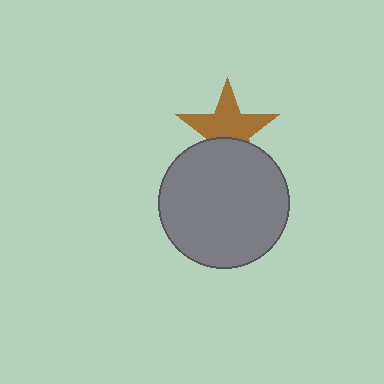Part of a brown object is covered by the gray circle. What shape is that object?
It is a star.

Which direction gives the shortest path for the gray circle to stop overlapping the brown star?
Moving down gives the shortest separation.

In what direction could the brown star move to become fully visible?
The brown star could move up. That would shift it out from behind the gray circle entirely.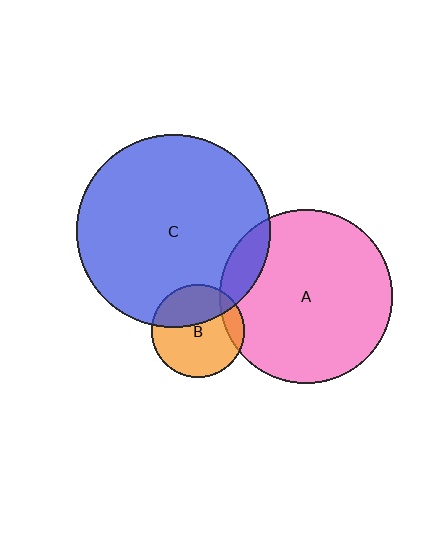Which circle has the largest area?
Circle C (blue).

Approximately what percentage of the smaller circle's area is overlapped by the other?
Approximately 15%.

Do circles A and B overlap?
Yes.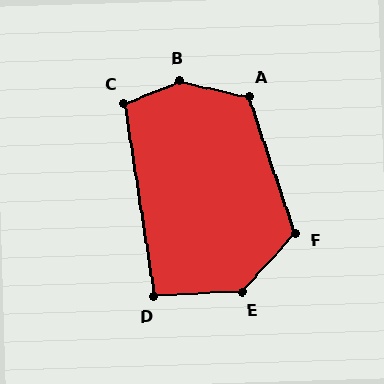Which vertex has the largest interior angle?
B, at approximately 146 degrees.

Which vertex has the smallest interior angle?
D, at approximately 95 degrees.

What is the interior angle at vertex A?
Approximately 121 degrees (obtuse).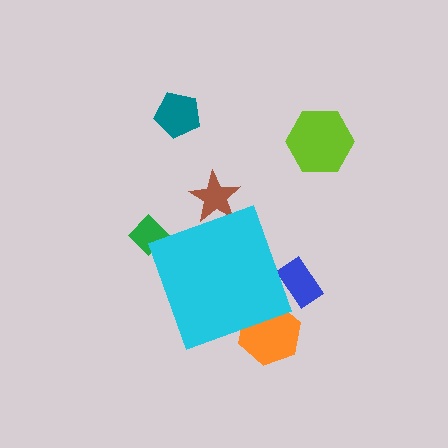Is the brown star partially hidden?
Yes, the brown star is partially hidden behind the cyan diamond.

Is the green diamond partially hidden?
Yes, the green diamond is partially hidden behind the cyan diamond.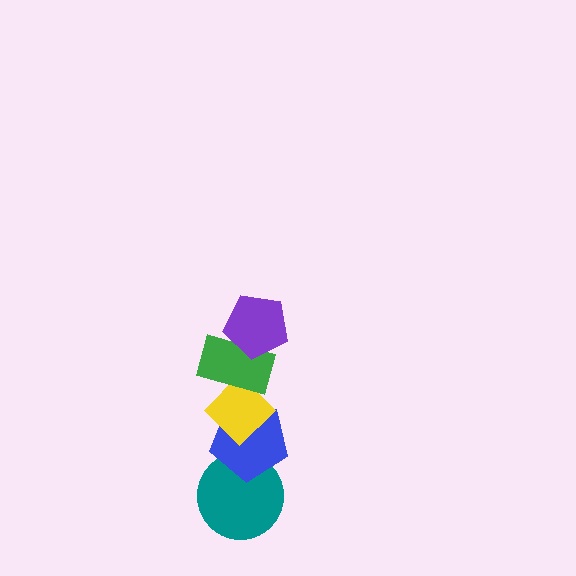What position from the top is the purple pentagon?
The purple pentagon is 1st from the top.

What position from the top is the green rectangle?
The green rectangle is 2nd from the top.